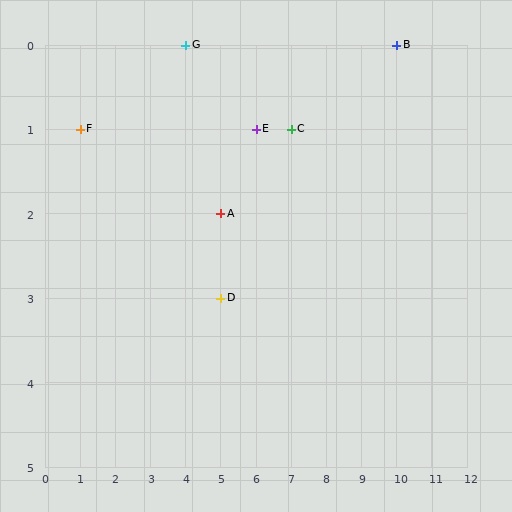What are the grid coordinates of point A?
Point A is at grid coordinates (5, 2).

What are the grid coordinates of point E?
Point E is at grid coordinates (6, 1).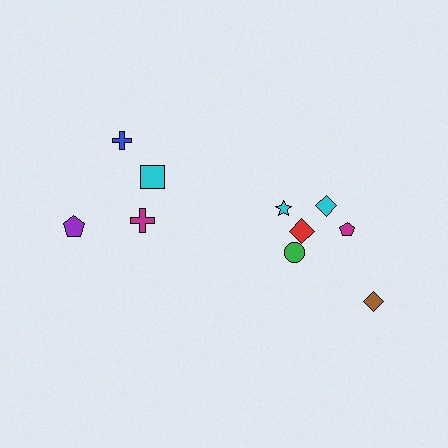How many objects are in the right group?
There are 6 objects.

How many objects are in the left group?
There are 4 objects.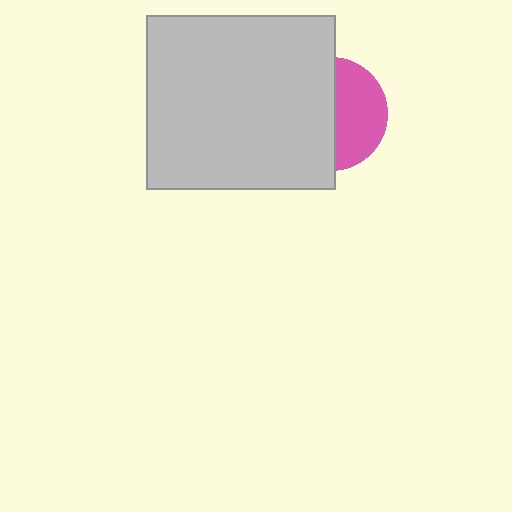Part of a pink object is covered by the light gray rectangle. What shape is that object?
It is a circle.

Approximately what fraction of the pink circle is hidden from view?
Roughly 55% of the pink circle is hidden behind the light gray rectangle.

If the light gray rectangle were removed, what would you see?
You would see the complete pink circle.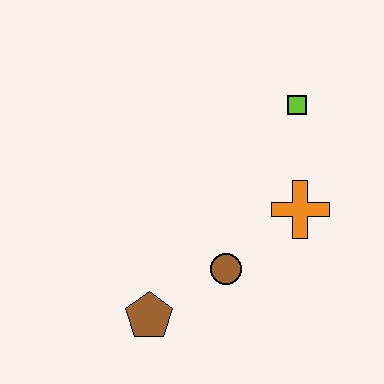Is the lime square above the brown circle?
Yes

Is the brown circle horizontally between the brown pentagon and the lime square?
Yes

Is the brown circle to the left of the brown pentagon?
No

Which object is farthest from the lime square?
The brown pentagon is farthest from the lime square.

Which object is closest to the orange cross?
The brown circle is closest to the orange cross.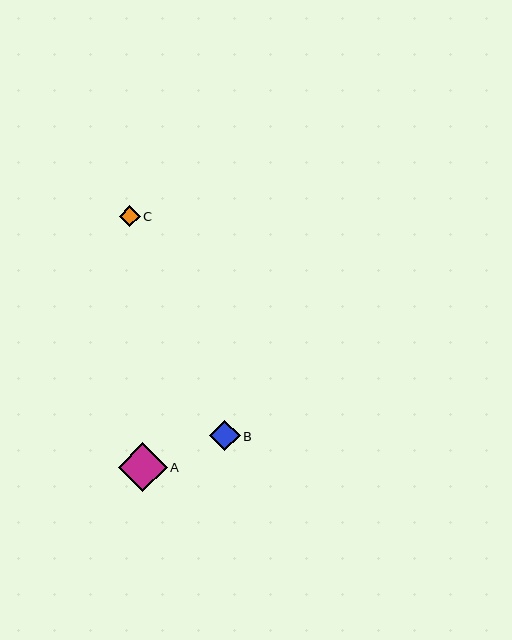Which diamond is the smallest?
Diamond C is the smallest with a size of approximately 21 pixels.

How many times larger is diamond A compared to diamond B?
Diamond A is approximately 1.6 times the size of diamond B.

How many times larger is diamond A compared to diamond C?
Diamond A is approximately 2.4 times the size of diamond C.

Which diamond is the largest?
Diamond A is the largest with a size of approximately 49 pixels.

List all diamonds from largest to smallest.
From largest to smallest: A, B, C.